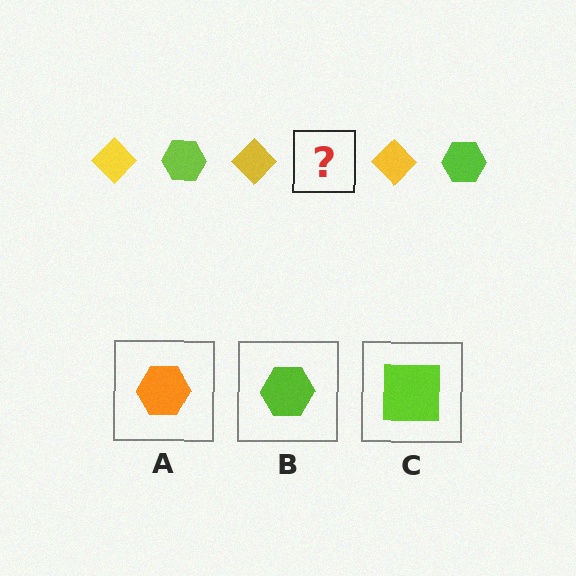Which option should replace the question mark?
Option B.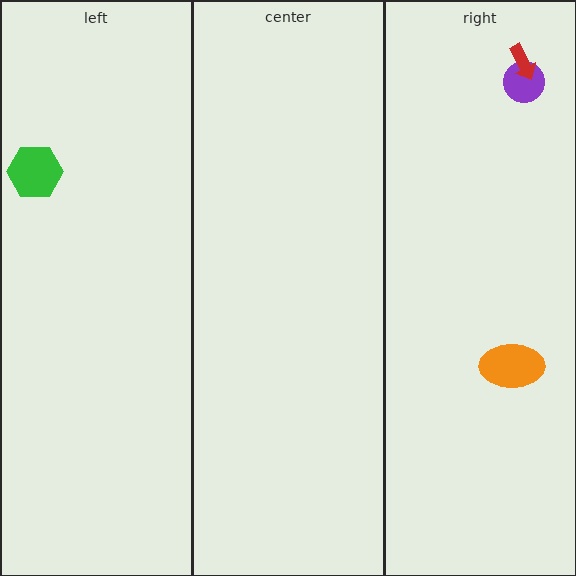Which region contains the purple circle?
The right region.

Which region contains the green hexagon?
The left region.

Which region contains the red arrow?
The right region.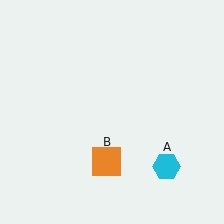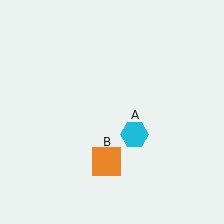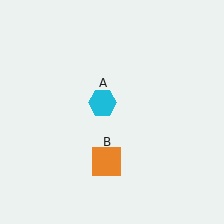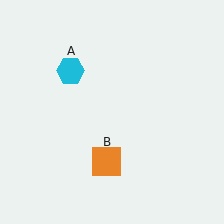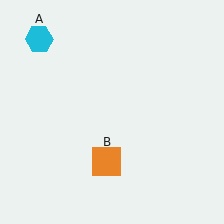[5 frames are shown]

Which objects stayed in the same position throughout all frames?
Orange square (object B) remained stationary.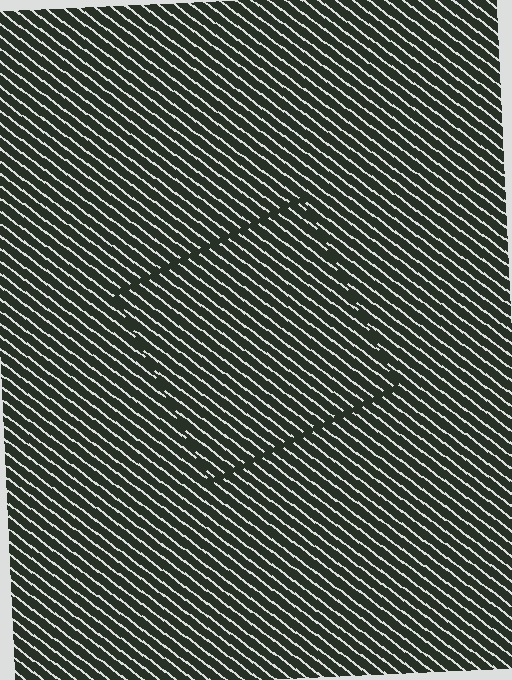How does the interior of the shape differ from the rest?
The interior of the shape contains the same grating, shifted by half a period — the contour is defined by the phase discontinuity where line-ends from the inner and outer gratings abut.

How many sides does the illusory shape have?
4 sides — the line-ends trace a square.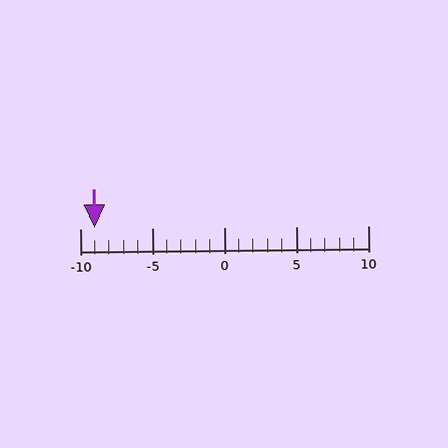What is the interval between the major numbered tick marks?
The major tick marks are spaced 5 units apart.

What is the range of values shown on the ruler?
The ruler shows values from -10 to 10.